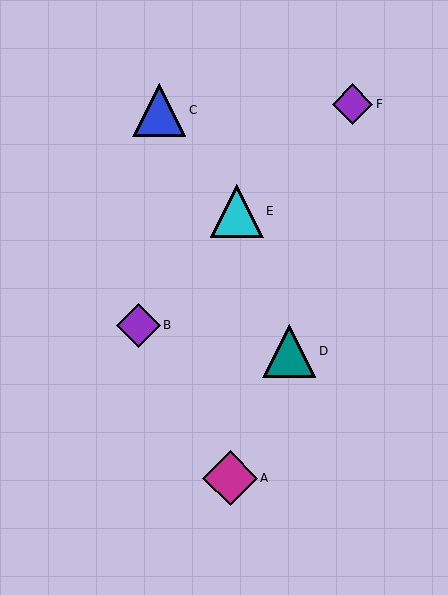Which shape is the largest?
The magenta diamond (labeled A) is the largest.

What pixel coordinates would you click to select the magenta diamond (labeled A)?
Click at (230, 478) to select the magenta diamond A.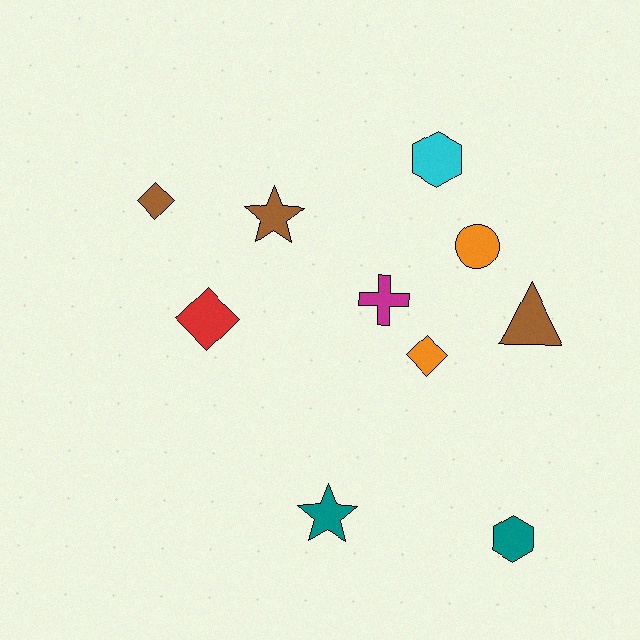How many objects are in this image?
There are 10 objects.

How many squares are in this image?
There are no squares.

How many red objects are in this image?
There is 1 red object.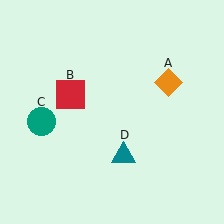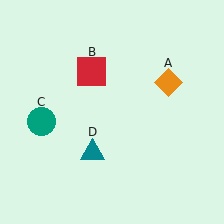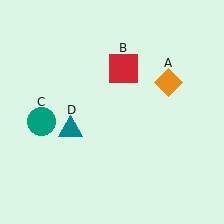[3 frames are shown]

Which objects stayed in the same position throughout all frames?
Orange diamond (object A) and teal circle (object C) remained stationary.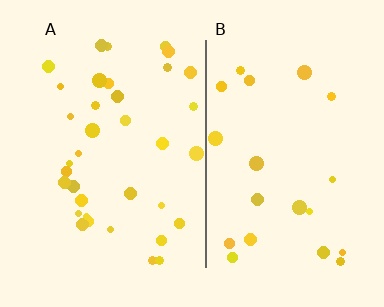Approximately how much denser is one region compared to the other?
Approximately 1.7× — region A over region B.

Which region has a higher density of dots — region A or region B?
A (the left).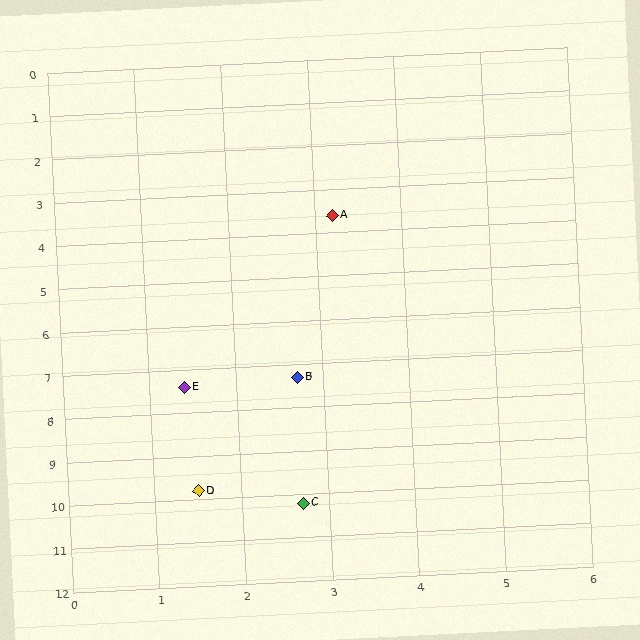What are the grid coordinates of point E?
Point E is at approximately (1.4, 7.4).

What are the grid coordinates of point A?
Point A is at approximately (3.2, 3.6).